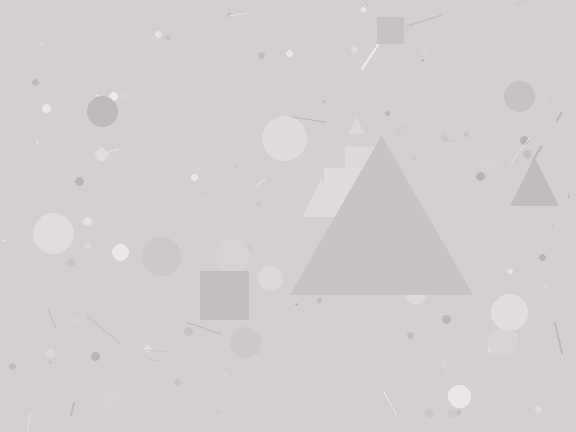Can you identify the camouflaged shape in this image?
The camouflaged shape is a triangle.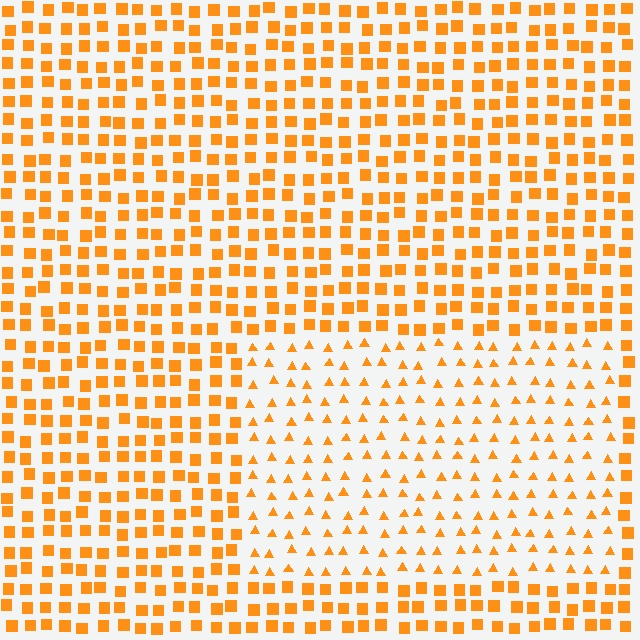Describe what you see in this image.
The image is filled with small orange elements arranged in a uniform grid. A rectangle-shaped region contains triangles, while the surrounding area contains squares. The boundary is defined purely by the change in element shape.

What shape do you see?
I see a rectangle.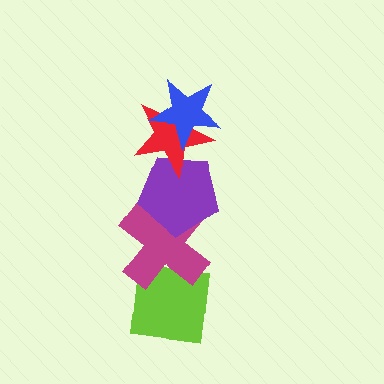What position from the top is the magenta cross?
The magenta cross is 4th from the top.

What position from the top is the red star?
The red star is 2nd from the top.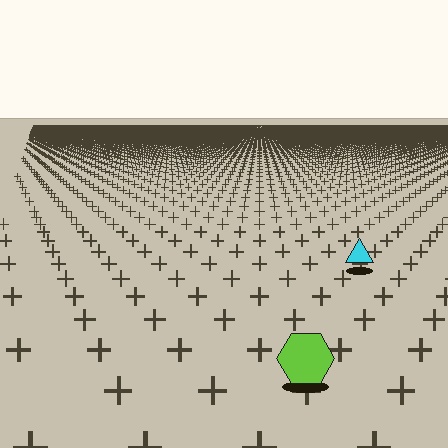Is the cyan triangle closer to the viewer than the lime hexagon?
No. The lime hexagon is closer — you can tell from the texture gradient: the ground texture is coarser near it.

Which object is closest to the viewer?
The lime hexagon is closest. The texture marks near it are larger and more spread out.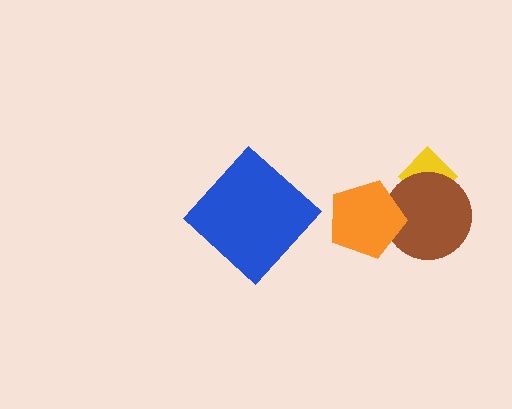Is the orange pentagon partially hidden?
No, no other shape covers it.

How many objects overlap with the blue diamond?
0 objects overlap with the blue diamond.